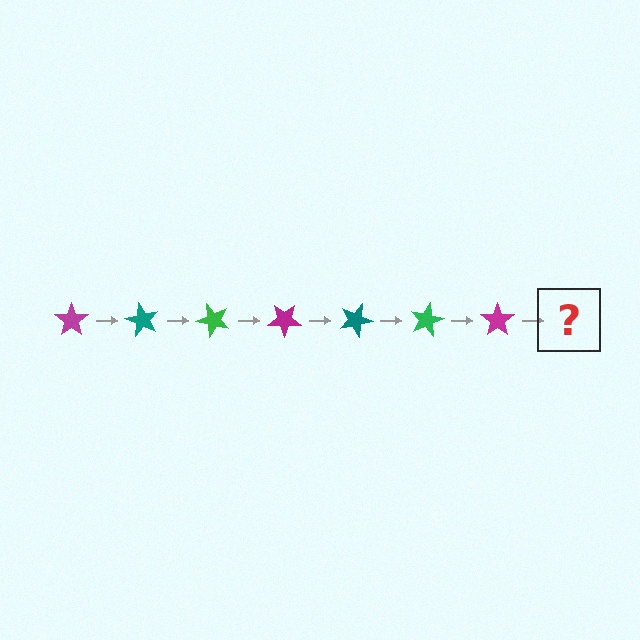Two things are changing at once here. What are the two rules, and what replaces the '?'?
The two rules are that it rotates 60 degrees each step and the color cycles through magenta, teal, and green. The '?' should be a teal star, rotated 420 degrees from the start.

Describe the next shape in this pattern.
It should be a teal star, rotated 420 degrees from the start.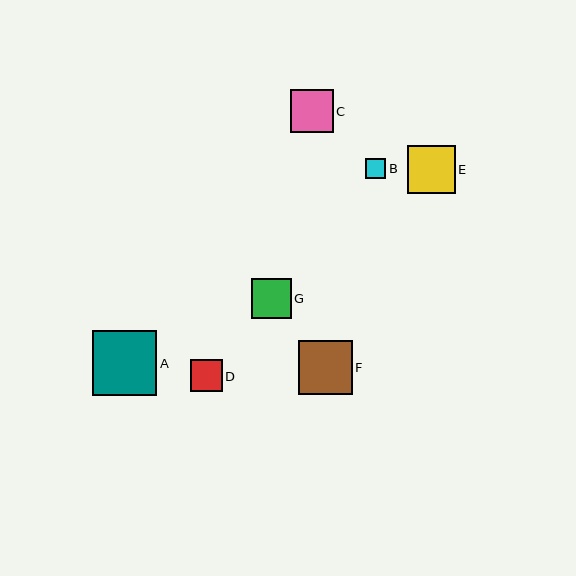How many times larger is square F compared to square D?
Square F is approximately 1.7 times the size of square D.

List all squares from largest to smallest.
From largest to smallest: A, F, E, C, G, D, B.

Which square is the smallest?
Square B is the smallest with a size of approximately 20 pixels.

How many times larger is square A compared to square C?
Square A is approximately 1.5 times the size of square C.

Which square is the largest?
Square A is the largest with a size of approximately 65 pixels.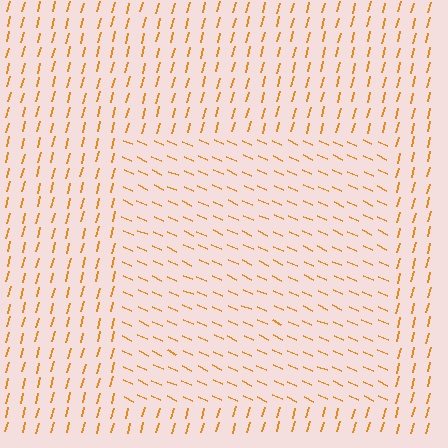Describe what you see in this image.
The image is filled with small orange line segments. A rectangle region in the image has lines oriented differently from the surrounding lines, creating a visible texture boundary.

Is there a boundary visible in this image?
Yes, there is a texture boundary formed by a change in line orientation.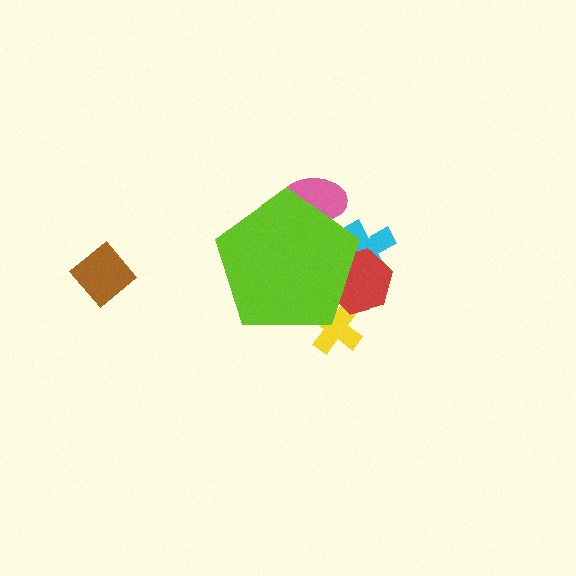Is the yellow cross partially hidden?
Yes, the yellow cross is partially hidden behind the lime pentagon.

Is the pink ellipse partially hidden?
Yes, the pink ellipse is partially hidden behind the lime pentagon.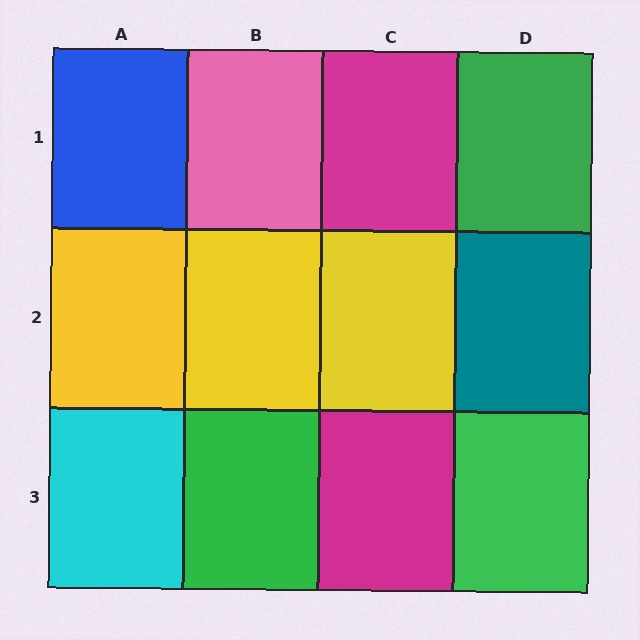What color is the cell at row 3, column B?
Green.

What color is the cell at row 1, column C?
Magenta.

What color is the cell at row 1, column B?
Pink.